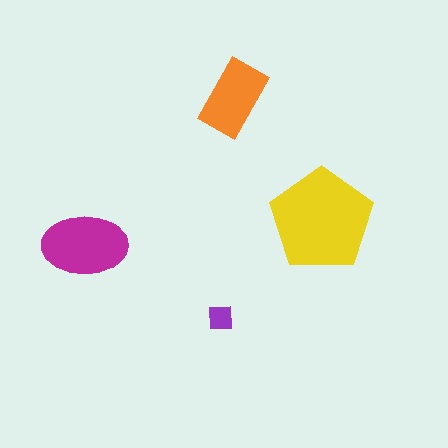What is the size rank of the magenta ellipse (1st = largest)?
2nd.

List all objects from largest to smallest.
The yellow pentagon, the magenta ellipse, the orange rectangle, the purple square.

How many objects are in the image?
There are 4 objects in the image.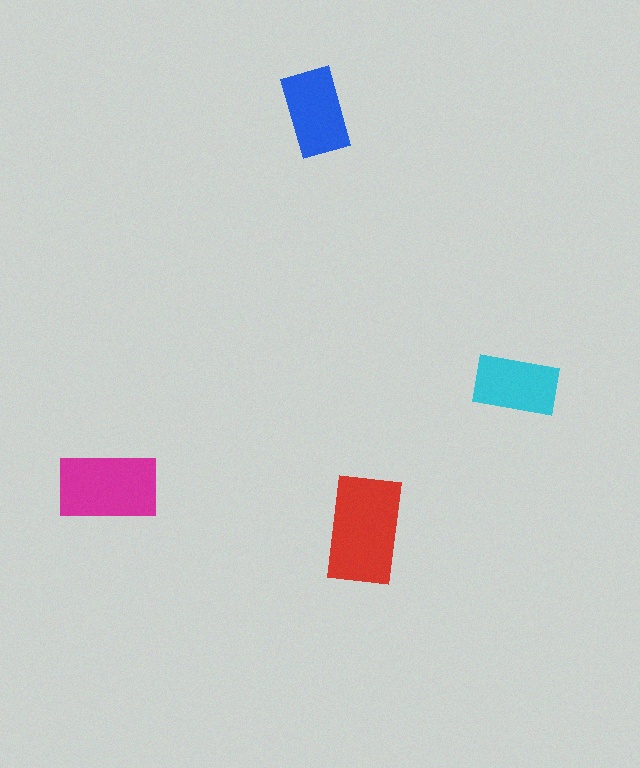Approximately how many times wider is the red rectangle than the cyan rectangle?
About 1.5 times wider.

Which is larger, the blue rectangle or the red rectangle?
The red one.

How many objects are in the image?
There are 4 objects in the image.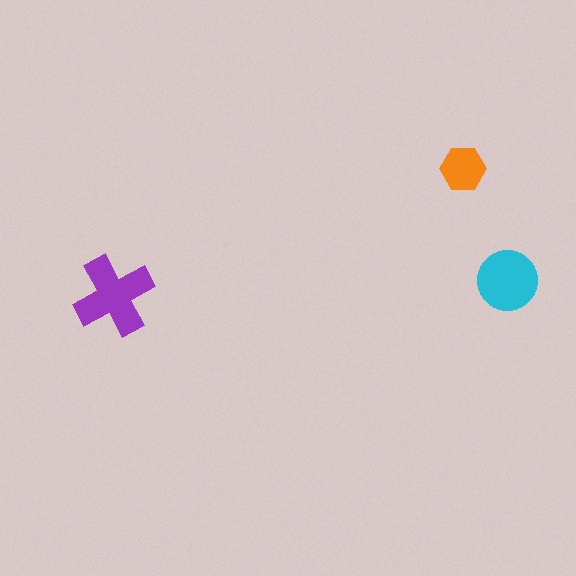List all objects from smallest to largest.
The orange hexagon, the cyan circle, the purple cross.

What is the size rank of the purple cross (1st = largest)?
1st.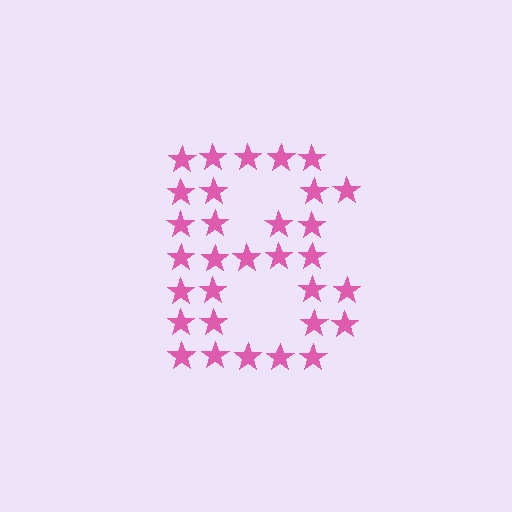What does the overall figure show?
The overall figure shows the letter B.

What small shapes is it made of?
It is made of small stars.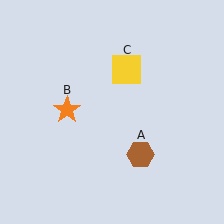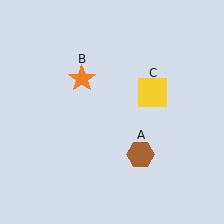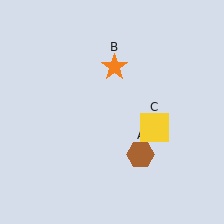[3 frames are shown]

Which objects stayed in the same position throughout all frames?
Brown hexagon (object A) remained stationary.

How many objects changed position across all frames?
2 objects changed position: orange star (object B), yellow square (object C).